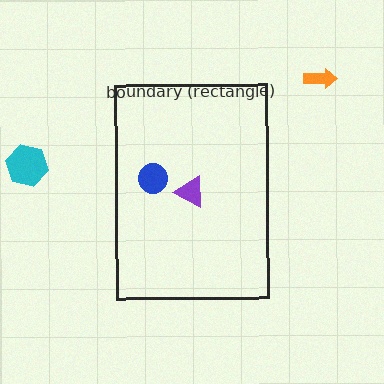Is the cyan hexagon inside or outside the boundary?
Outside.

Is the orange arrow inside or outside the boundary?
Outside.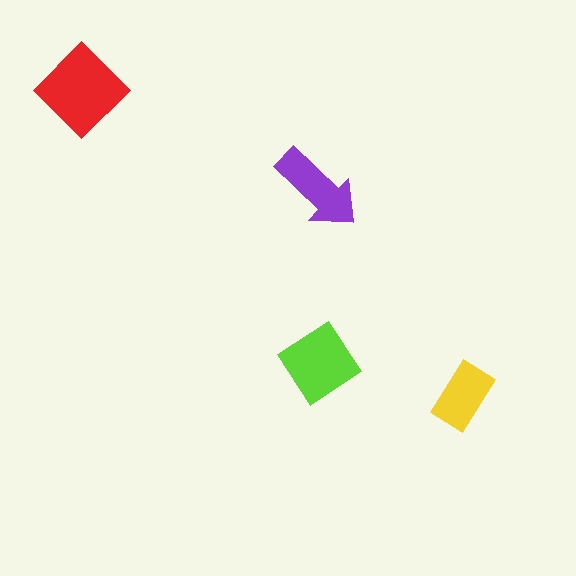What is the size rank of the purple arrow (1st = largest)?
3rd.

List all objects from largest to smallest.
The red diamond, the lime diamond, the purple arrow, the yellow rectangle.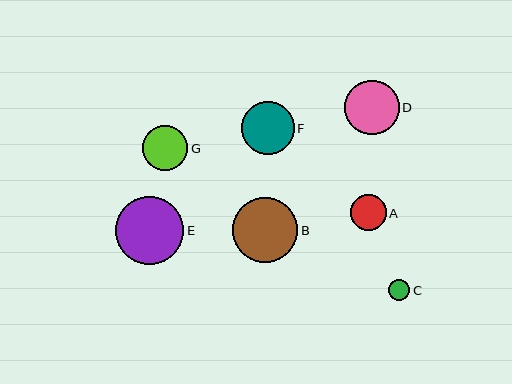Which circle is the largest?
Circle E is the largest with a size of approximately 69 pixels.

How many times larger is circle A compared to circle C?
Circle A is approximately 1.7 times the size of circle C.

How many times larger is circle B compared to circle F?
Circle B is approximately 1.2 times the size of circle F.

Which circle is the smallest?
Circle C is the smallest with a size of approximately 21 pixels.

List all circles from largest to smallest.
From largest to smallest: E, B, D, F, G, A, C.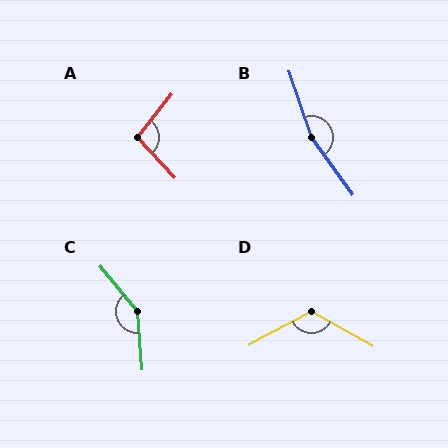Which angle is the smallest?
A, at approximately 99 degrees.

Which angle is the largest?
B, at approximately 163 degrees.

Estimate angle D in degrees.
Approximately 122 degrees.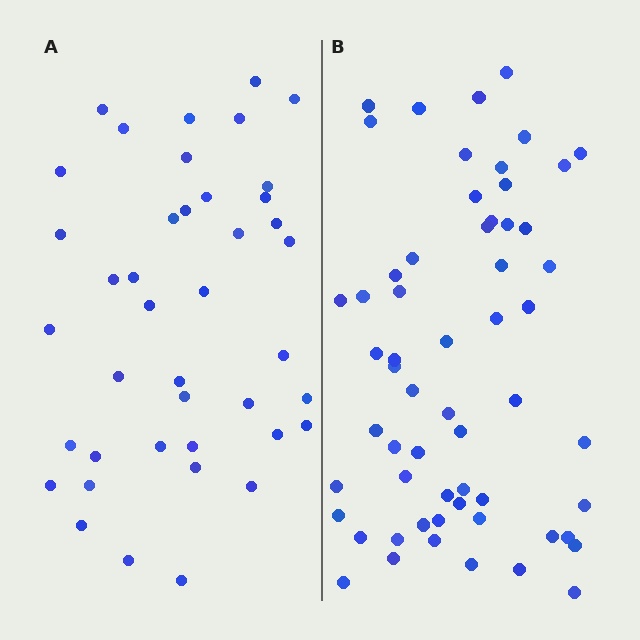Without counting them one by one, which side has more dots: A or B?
Region B (the right region) has more dots.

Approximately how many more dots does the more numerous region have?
Region B has approximately 20 more dots than region A.